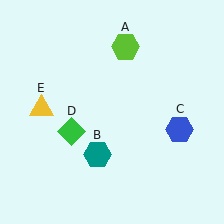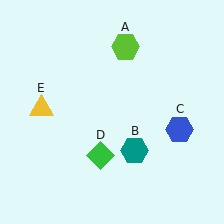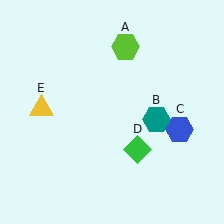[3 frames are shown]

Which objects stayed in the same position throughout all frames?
Lime hexagon (object A) and blue hexagon (object C) and yellow triangle (object E) remained stationary.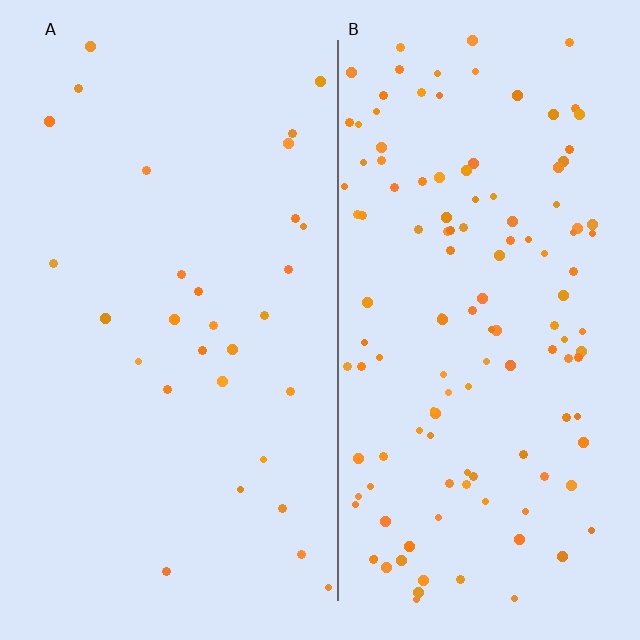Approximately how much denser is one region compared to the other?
Approximately 4.4× — region B over region A.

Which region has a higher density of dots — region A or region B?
B (the right).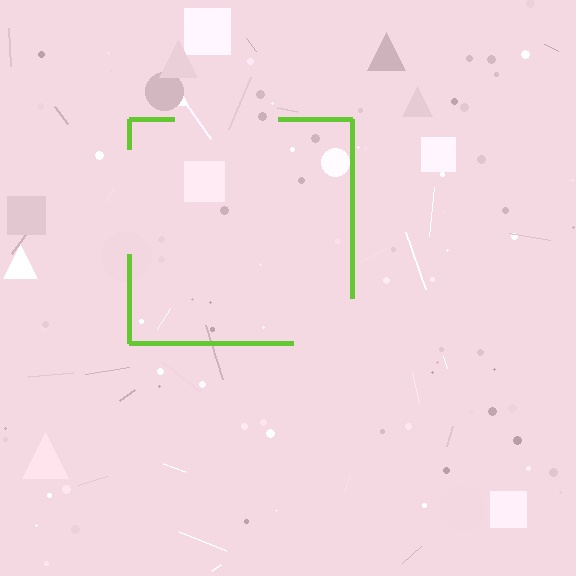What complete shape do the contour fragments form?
The contour fragments form a square.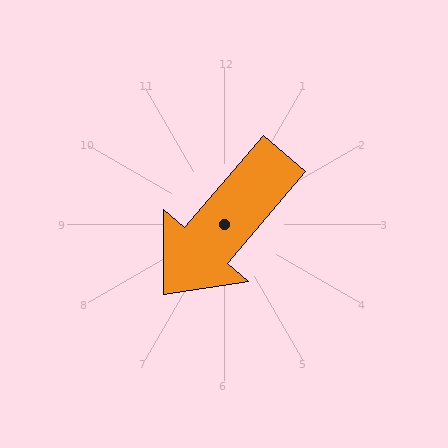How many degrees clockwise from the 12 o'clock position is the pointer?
Approximately 220 degrees.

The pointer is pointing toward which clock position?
Roughly 7 o'clock.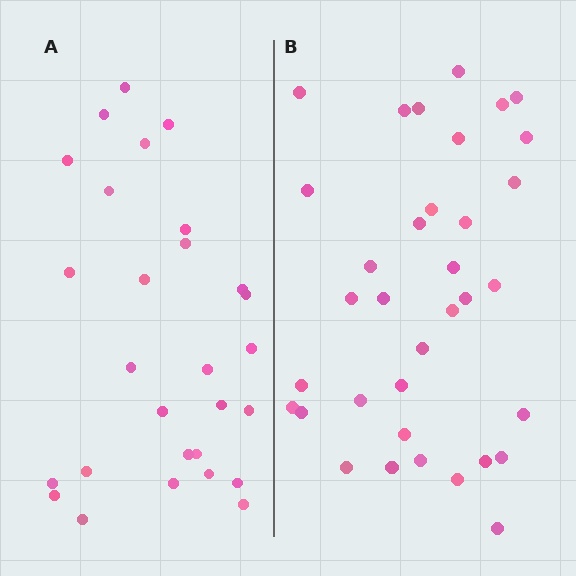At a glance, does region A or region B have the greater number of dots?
Region B (the right region) has more dots.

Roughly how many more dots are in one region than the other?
Region B has roughly 8 or so more dots than region A.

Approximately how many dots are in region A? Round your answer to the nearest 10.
About 30 dots. (The exact count is 28, which rounds to 30.)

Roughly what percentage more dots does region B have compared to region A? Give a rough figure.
About 25% more.